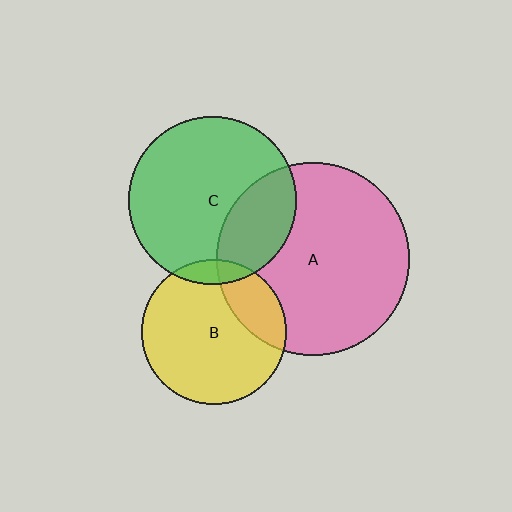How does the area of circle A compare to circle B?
Approximately 1.8 times.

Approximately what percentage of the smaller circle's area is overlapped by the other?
Approximately 20%.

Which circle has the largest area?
Circle A (pink).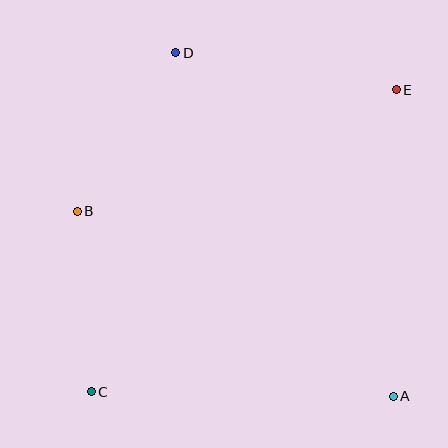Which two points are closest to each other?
Points B and C are closest to each other.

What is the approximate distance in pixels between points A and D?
The distance between A and D is approximately 407 pixels.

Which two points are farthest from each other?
Points C and E are farthest from each other.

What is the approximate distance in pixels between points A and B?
The distance between A and B is approximately 366 pixels.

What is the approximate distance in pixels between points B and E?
The distance between B and E is approximately 341 pixels.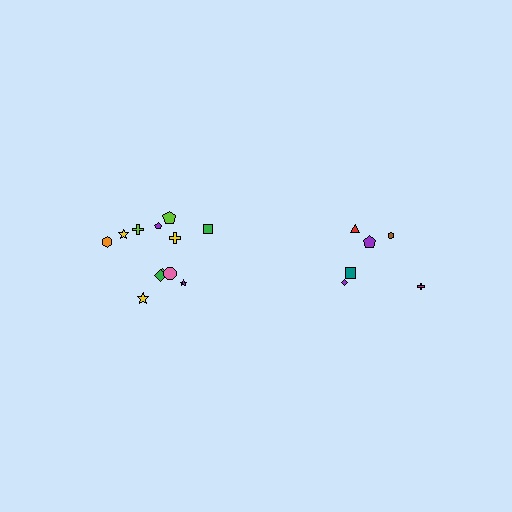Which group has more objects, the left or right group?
The left group.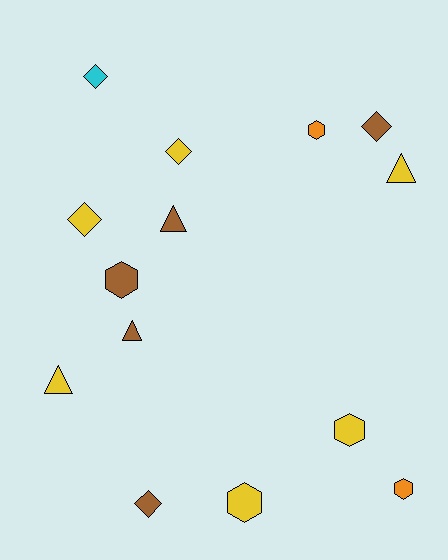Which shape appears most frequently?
Diamond, with 5 objects.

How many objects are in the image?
There are 14 objects.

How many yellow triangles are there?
There are 2 yellow triangles.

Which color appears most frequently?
Yellow, with 6 objects.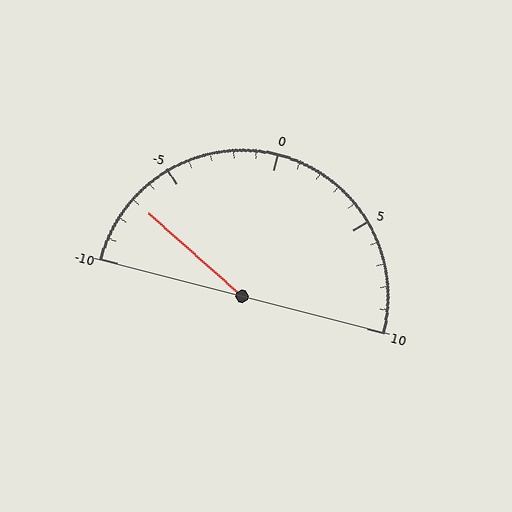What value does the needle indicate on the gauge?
The needle indicates approximately -7.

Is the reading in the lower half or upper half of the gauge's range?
The reading is in the lower half of the range (-10 to 10).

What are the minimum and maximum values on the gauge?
The gauge ranges from -10 to 10.